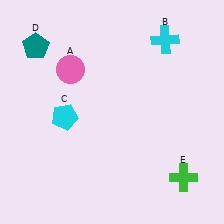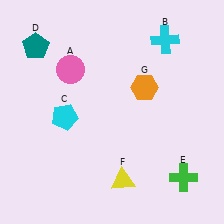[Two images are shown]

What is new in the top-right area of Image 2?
An orange hexagon (G) was added in the top-right area of Image 2.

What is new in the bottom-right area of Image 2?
A yellow triangle (F) was added in the bottom-right area of Image 2.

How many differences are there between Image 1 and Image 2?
There are 2 differences between the two images.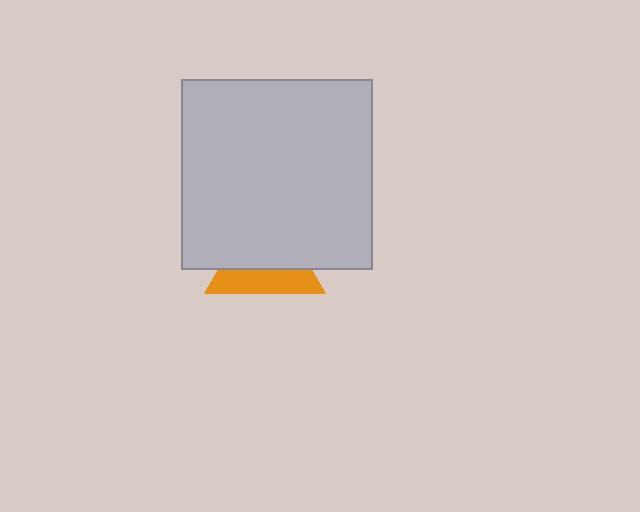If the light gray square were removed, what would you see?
You would see the complete orange triangle.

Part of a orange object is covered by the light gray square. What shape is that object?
It is a triangle.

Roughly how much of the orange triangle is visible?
A small part of it is visible (roughly 41%).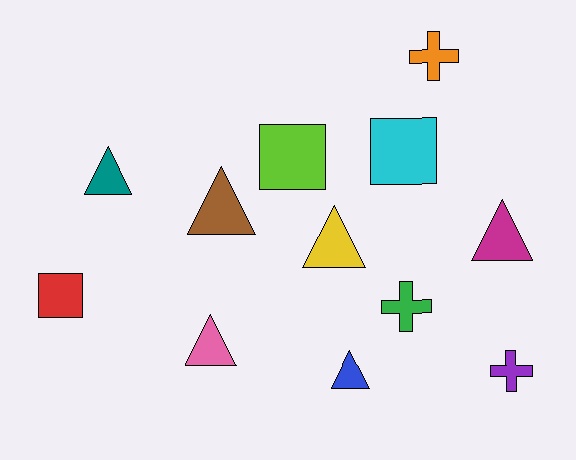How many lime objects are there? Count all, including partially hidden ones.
There is 1 lime object.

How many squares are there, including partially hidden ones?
There are 3 squares.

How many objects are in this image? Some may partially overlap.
There are 12 objects.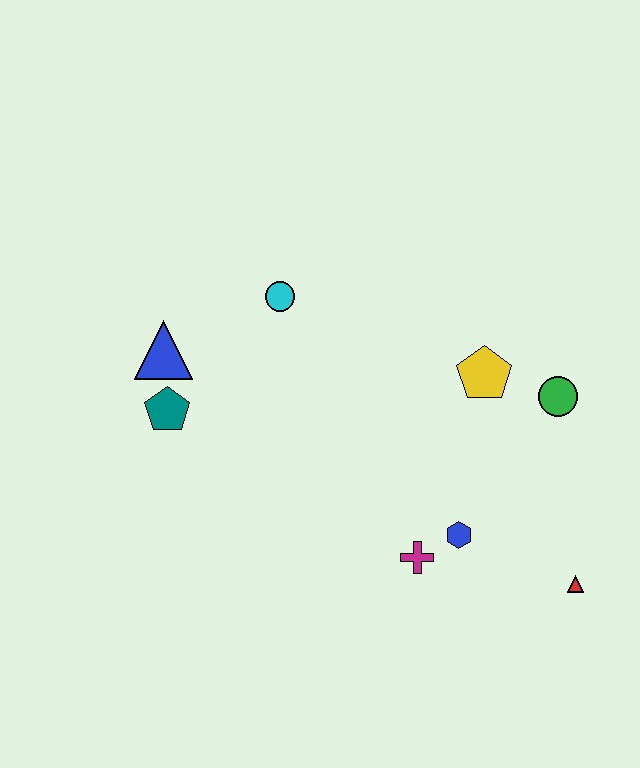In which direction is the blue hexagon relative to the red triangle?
The blue hexagon is to the left of the red triangle.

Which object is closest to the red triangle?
The blue hexagon is closest to the red triangle.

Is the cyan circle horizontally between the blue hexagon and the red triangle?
No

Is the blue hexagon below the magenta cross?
No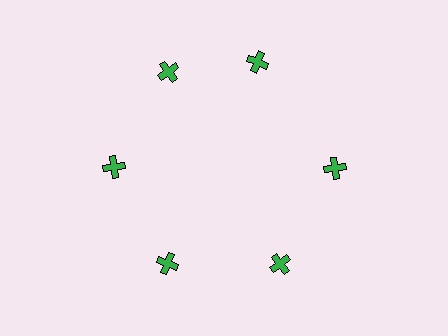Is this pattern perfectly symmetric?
No. The 6 green crosses are arranged in a ring, but one element near the 1 o'clock position is rotated out of alignment along the ring, breaking the 6-fold rotational symmetry.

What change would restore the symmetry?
The symmetry would be restored by rotating it back into even spacing with its neighbors so that all 6 crosses sit at equal angles and equal distance from the center.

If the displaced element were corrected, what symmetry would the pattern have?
It would have 6-fold rotational symmetry — the pattern would map onto itself every 60 degrees.